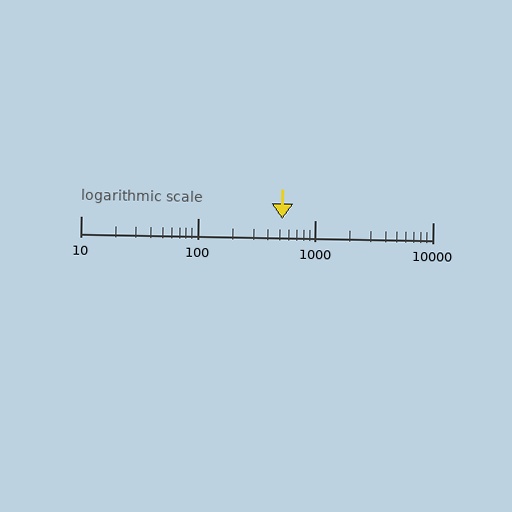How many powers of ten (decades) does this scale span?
The scale spans 3 decades, from 10 to 10000.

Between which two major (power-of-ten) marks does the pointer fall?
The pointer is between 100 and 1000.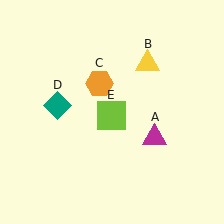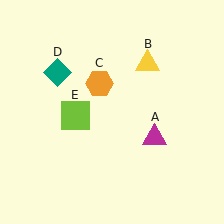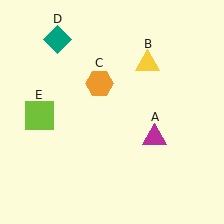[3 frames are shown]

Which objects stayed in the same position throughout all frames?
Magenta triangle (object A) and yellow triangle (object B) and orange hexagon (object C) remained stationary.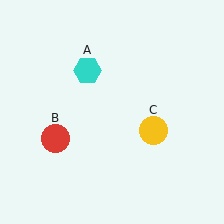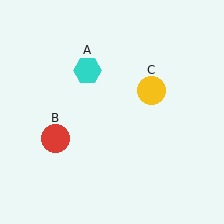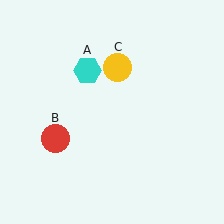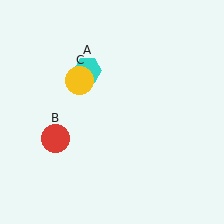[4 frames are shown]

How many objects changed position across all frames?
1 object changed position: yellow circle (object C).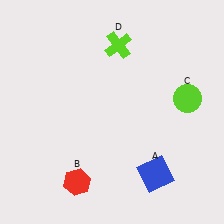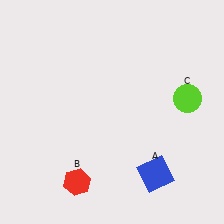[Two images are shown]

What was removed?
The lime cross (D) was removed in Image 2.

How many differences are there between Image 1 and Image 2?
There is 1 difference between the two images.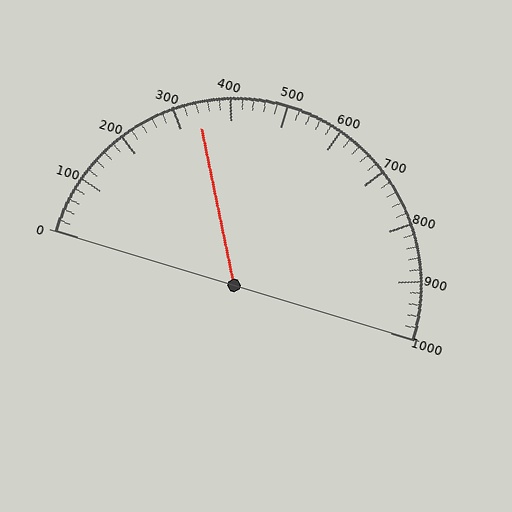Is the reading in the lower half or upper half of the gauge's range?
The reading is in the lower half of the range (0 to 1000).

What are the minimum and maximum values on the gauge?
The gauge ranges from 0 to 1000.